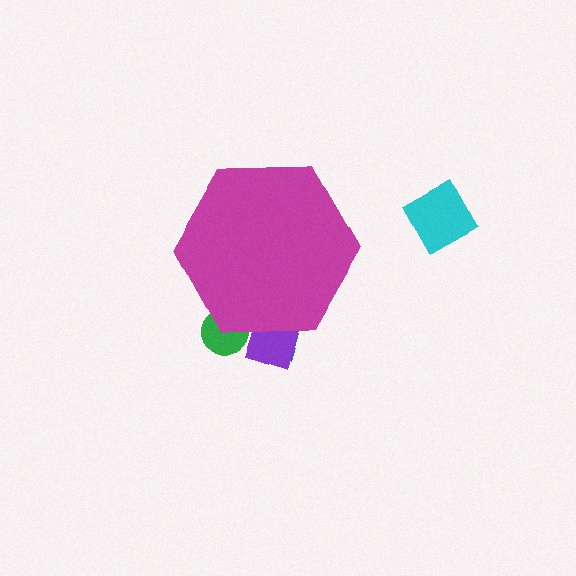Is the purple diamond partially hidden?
Yes, the purple diamond is partially hidden behind the magenta hexagon.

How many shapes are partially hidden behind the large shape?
3 shapes are partially hidden.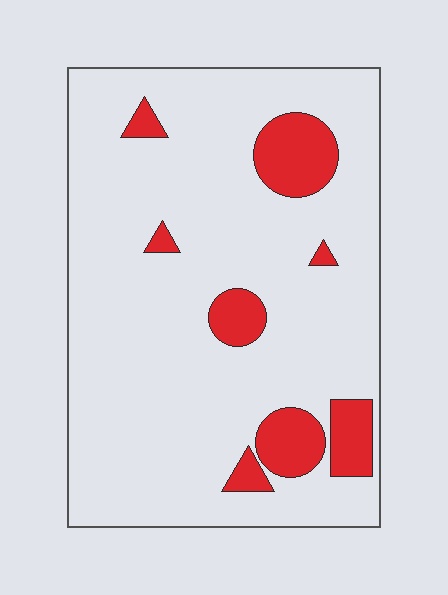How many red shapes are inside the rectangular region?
8.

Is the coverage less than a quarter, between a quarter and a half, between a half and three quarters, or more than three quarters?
Less than a quarter.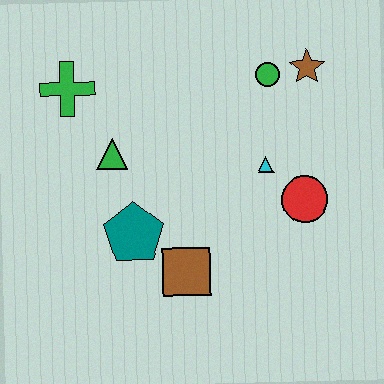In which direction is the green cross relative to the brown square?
The green cross is above the brown square.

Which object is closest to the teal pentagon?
The brown square is closest to the teal pentagon.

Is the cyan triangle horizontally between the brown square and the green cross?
No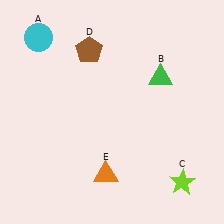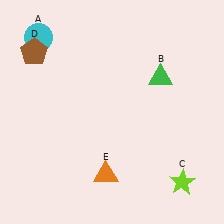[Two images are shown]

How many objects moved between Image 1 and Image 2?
1 object moved between the two images.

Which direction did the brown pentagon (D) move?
The brown pentagon (D) moved left.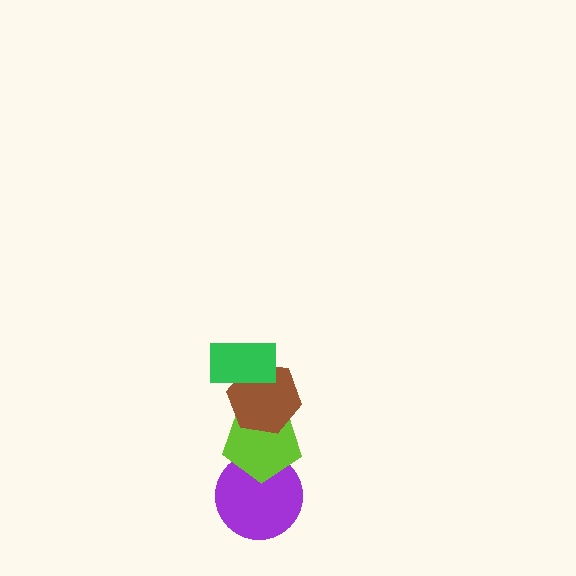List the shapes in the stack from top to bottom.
From top to bottom: the green rectangle, the brown hexagon, the lime pentagon, the purple circle.